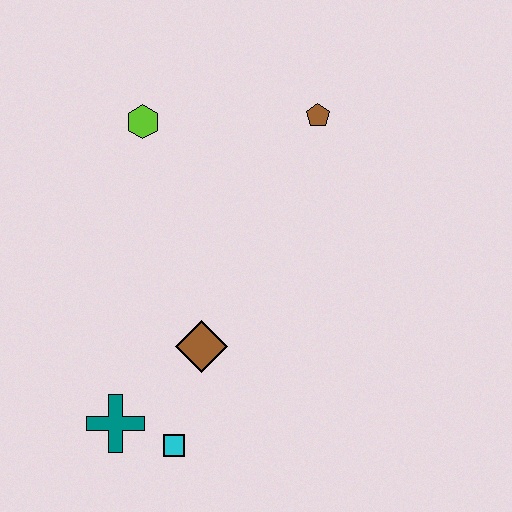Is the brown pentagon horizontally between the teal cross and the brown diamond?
No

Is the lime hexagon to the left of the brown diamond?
Yes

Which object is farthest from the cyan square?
The brown pentagon is farthest from the cyan square.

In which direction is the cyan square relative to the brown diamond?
The cyan square is below the brown diamond.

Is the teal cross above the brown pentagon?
No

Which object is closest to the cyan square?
The teal cross is closest to the cyan square.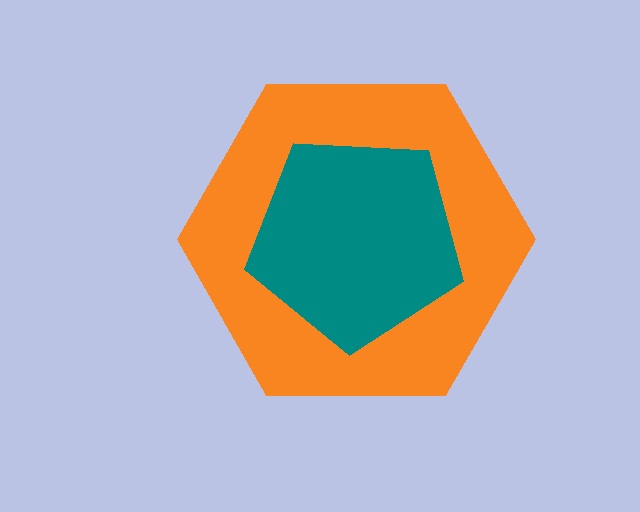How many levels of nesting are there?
2.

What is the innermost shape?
The teal pentagon.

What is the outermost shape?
The orange hexagon.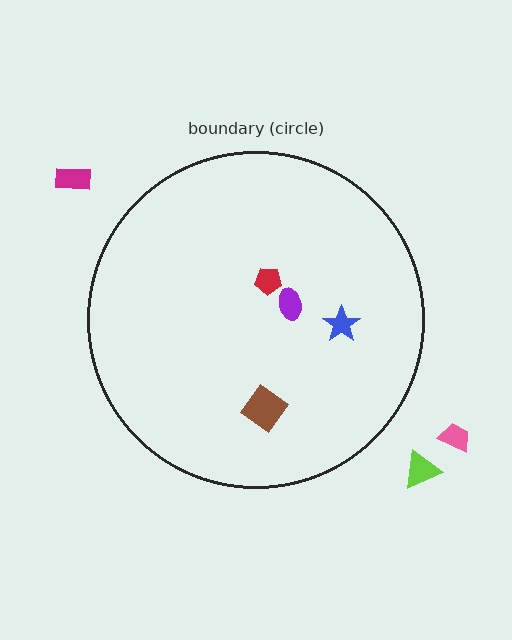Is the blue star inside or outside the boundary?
Inside.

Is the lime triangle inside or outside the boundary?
Outside.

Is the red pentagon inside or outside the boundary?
Inside.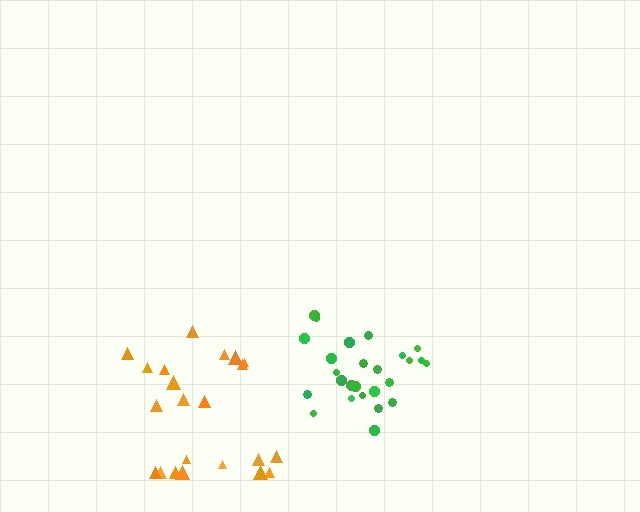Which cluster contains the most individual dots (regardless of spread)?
Green (26).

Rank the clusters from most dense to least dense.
green, orange.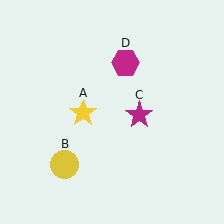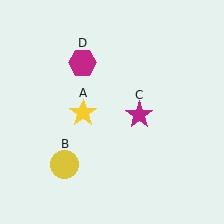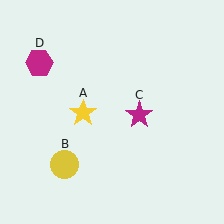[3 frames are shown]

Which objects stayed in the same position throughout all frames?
Yellow star (object A) and yellow circle (object B) and magenta star (object C) remained stationary.